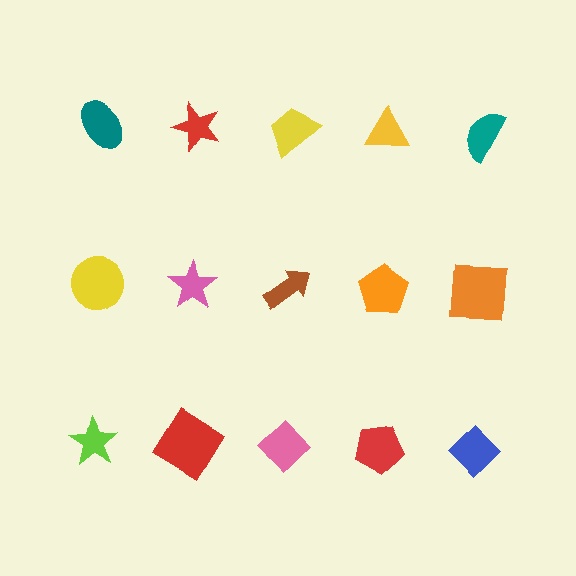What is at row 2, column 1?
A yellow circle.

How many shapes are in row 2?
5 shapes.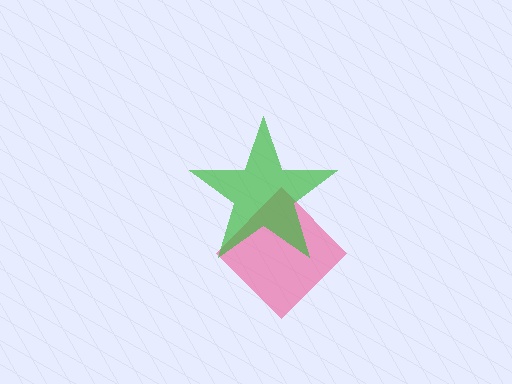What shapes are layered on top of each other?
The layered shapes are: a pink diamond, a green star.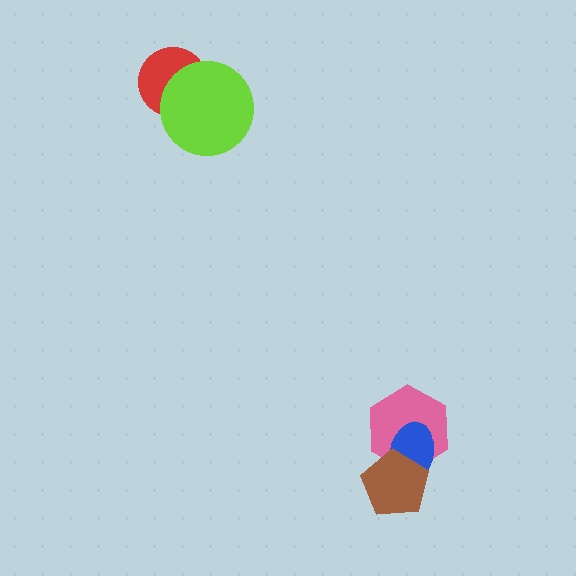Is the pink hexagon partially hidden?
Yes, it is partially covered by another shape.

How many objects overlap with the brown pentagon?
2 objects overlap with the brown pentagon.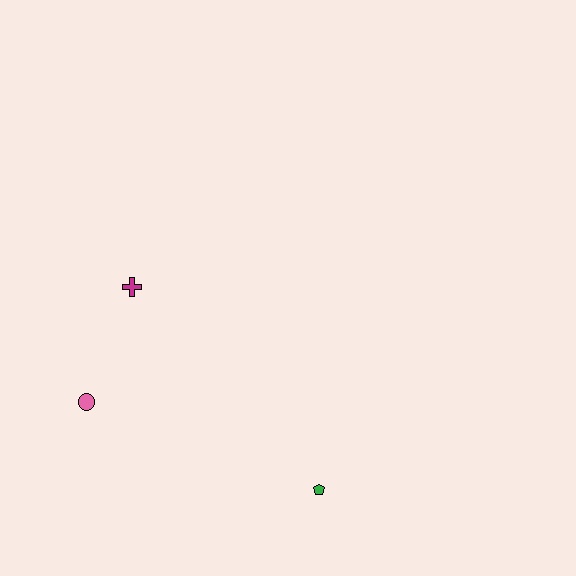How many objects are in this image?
There are 3 objects.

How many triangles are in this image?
There are no triangles.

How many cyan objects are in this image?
There are no cyan objects.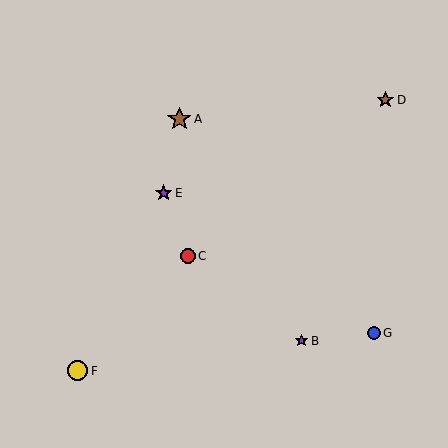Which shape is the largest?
The brown star (labeled A) is the largest.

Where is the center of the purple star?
The center of the purple star is at (164, 193).